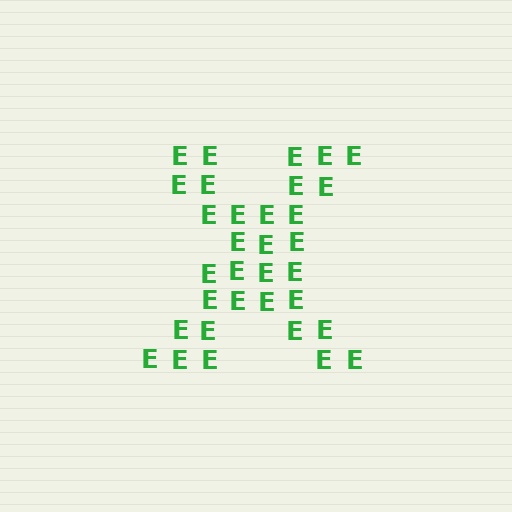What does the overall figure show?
The overall figure shows the letter X.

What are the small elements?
The small elements are letter E's.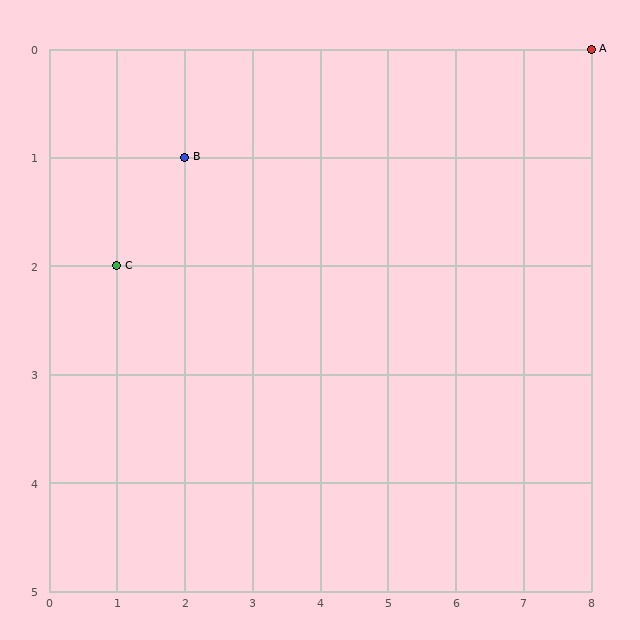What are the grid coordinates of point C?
Point C is at grid coordinates (1, 2).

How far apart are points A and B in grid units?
Points A and B are 6 columns and 1 row apart (about 6.1 grid units diagonally).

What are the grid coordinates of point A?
Point A is at grid coordinates (8, 0).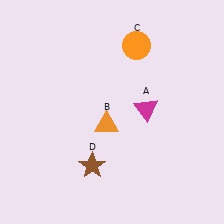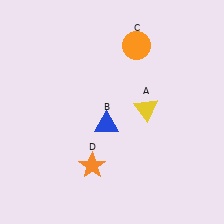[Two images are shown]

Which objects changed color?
A changed from magenta to yellow. B changed from orange to blue. D changed from brown to orange.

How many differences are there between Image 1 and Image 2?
There are 3 differences between the two images.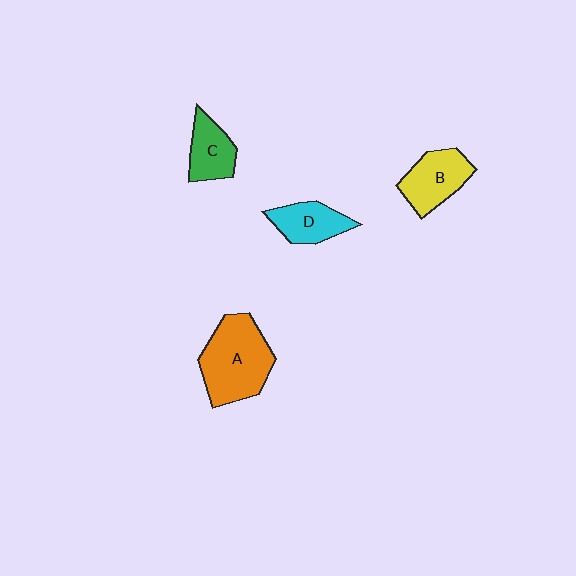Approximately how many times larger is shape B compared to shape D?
Approximately 1.2 times.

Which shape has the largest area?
Shape A (orange).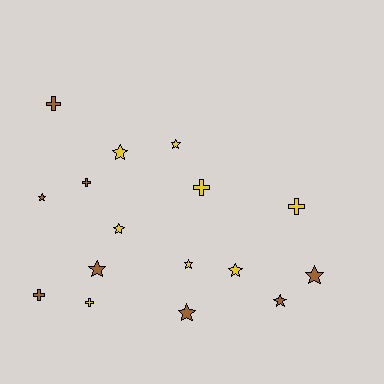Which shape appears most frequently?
Star, with 10 objects.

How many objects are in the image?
There are 16 objects.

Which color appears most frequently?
Brown, with 8 objects.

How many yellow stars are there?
There are 5 yellow stars.